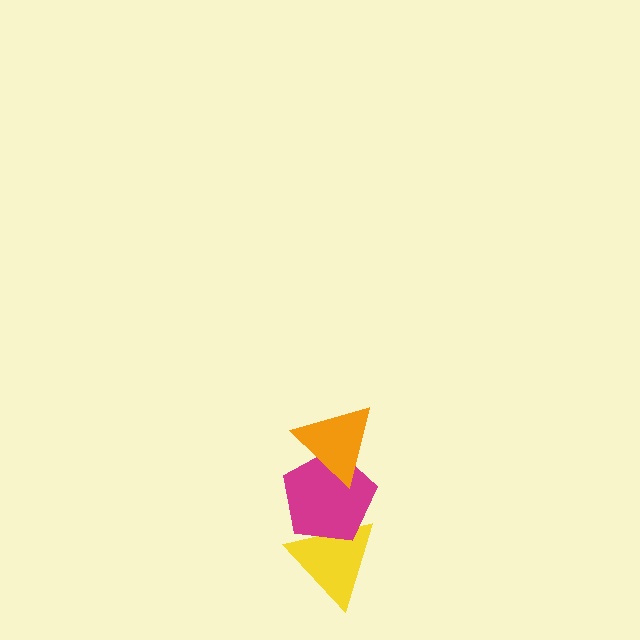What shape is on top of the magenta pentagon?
The orange triangle is on top of the magenta pentagon.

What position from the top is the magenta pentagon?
The magenta pentagon is 2nd from the top.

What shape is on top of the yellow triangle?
The magenta pentagon is on top of the yellow triangle.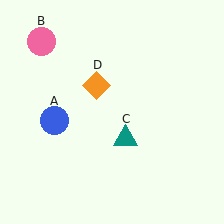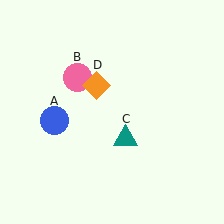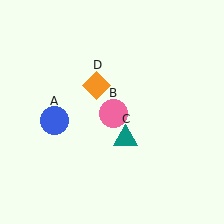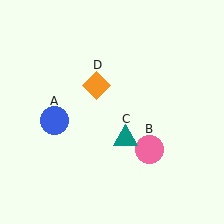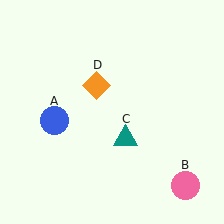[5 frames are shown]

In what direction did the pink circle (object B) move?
The pink circle (object B) moved down and to the right.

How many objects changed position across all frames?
1 object changed position: pink circle (object B).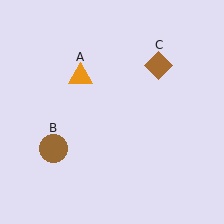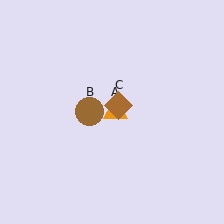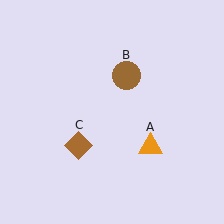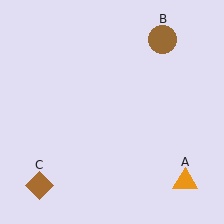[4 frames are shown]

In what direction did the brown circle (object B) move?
The brown circle (object B) moved up and to the right.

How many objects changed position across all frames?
3 objects changed position: orange triangle (object A), brown circle (object B), brown diamond (object C).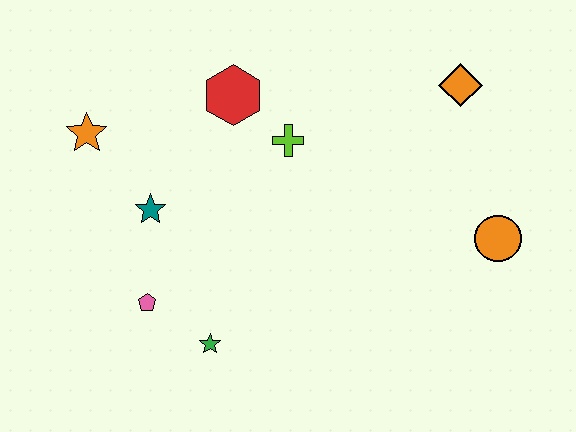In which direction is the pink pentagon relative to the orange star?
The pink pentagon is below the orange star.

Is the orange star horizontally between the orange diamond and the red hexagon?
No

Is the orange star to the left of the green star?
Yes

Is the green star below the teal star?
Yes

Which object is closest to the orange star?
The teal star is closest to the orange star.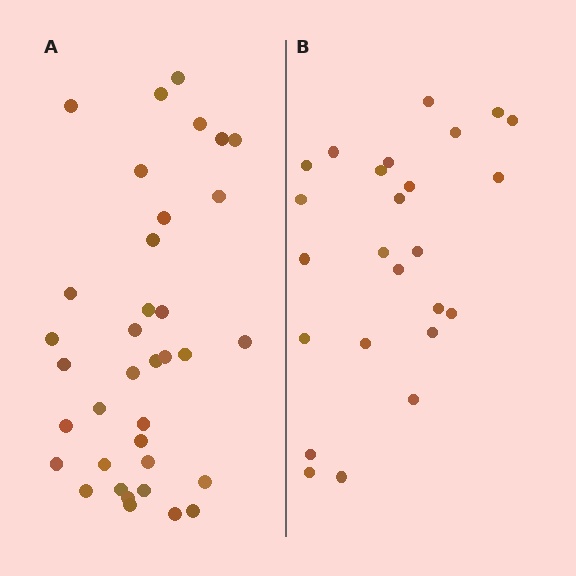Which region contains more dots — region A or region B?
Region A (the left region) has more dots.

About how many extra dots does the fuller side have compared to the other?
Region A has roughly 12 or so more dots than region B.